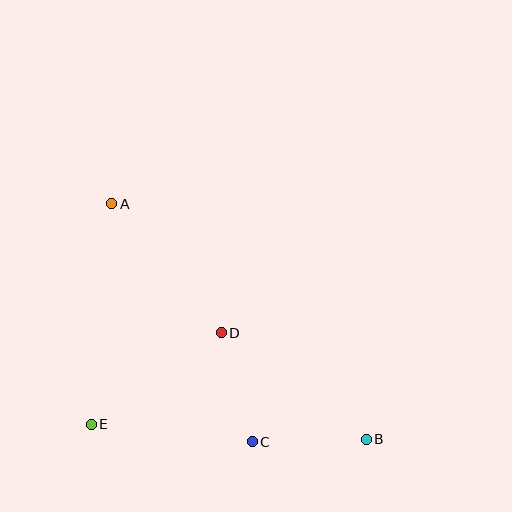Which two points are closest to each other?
Points C and D are closest to each other.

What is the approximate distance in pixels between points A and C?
The distance between A and C is approximately 276 pixels.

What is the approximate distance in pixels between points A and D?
The distance between A and D is approximately 169 pixels.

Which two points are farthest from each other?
Points A and B are farthest from each other.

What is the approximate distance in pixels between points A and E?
The distance between A and E is approximately 221 pixels.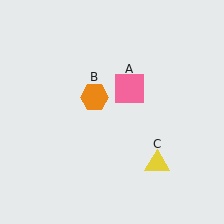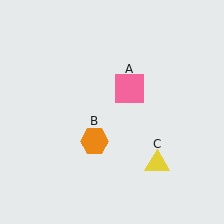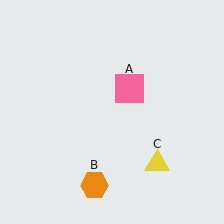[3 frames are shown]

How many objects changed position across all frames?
1 object changed position: orange hexagon (object B).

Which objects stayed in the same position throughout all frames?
Pink square (object A) and yellow triangle (object C) remained stationary.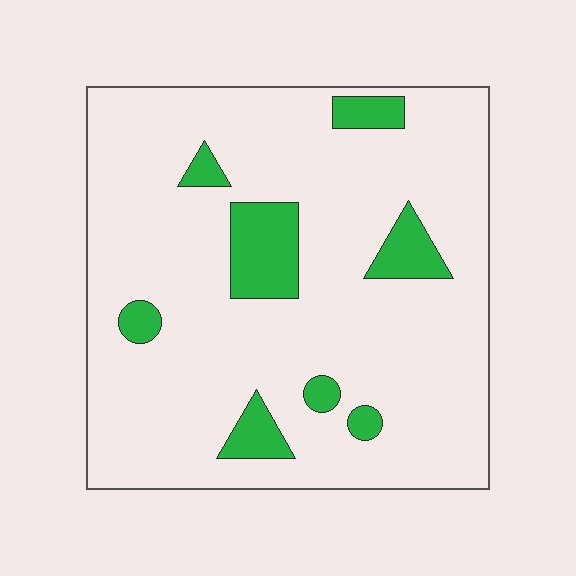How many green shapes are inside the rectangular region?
8.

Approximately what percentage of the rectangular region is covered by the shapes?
Approximately 15%.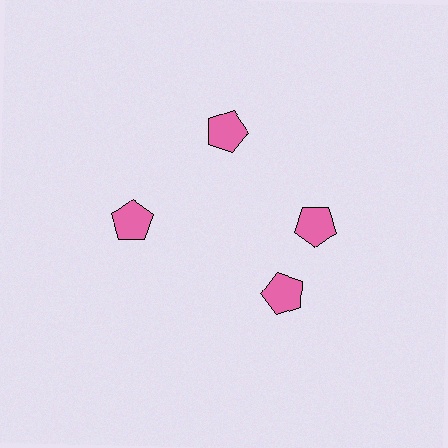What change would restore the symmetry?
The symmetry would be restored by rotating it back into even spacing with its neighbors so that all 4 pentagons sit at equal angles and equal distance from the center.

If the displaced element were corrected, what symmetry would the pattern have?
It would have 4-fold rotational symmetry — the pattern would map onto itself every 90 degrees.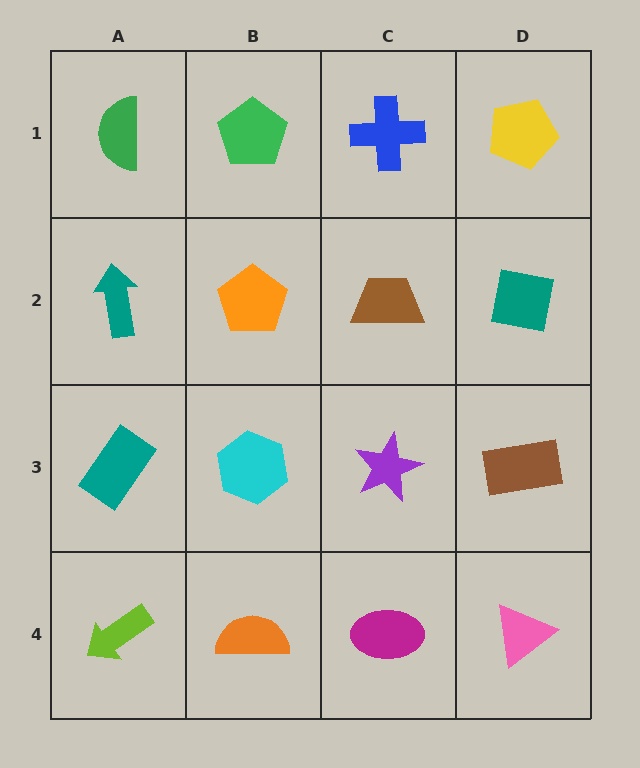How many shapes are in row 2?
4 shapes.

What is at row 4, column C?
A magenta ellipse.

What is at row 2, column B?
An orange pentagon.